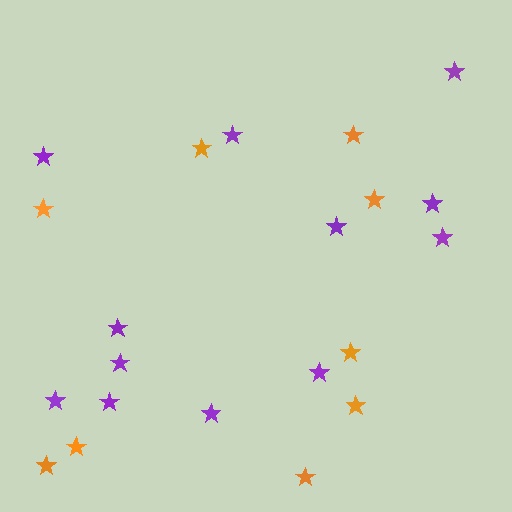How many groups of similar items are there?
There are 2 groups: one group of orange stars (9) and one group of purple stars (12).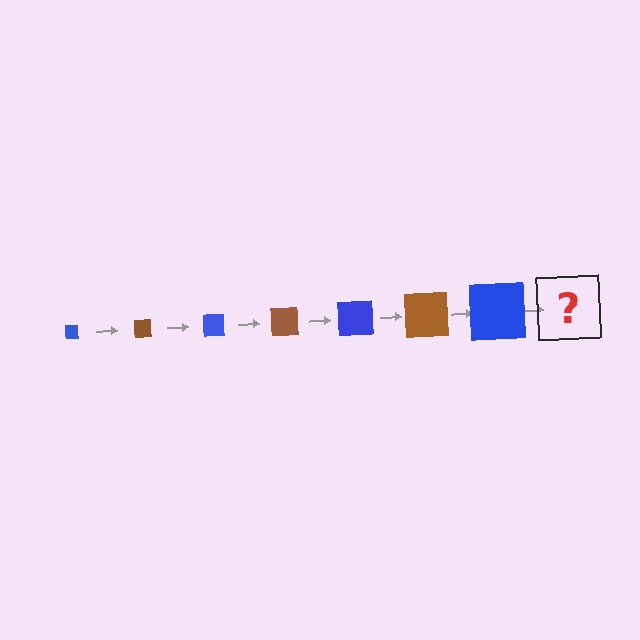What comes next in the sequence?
The next element should be a brown square, larger than the previous one.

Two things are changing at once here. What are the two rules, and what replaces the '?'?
The two rules are that the square grows larger each step and the color cycles through blue and brown. The '?' should be a brown square, larger than the previous one.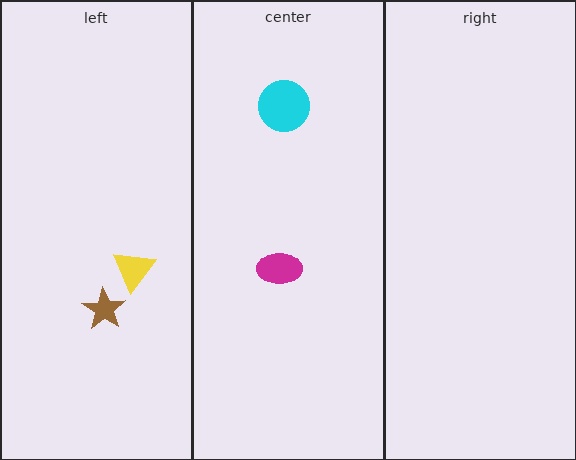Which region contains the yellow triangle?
The left region.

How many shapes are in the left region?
2.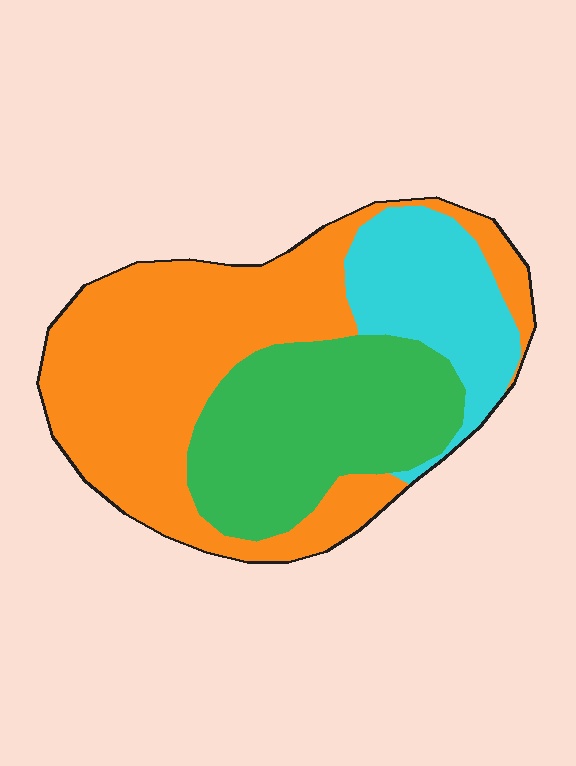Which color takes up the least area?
Cyan, at roughly 20%.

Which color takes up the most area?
Orange, at roughly 50%.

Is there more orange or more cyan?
Orange.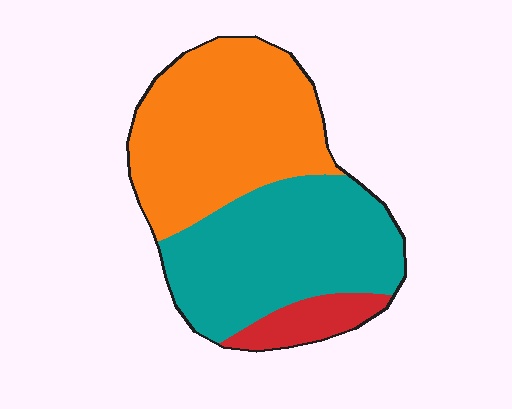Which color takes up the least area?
Red, at roughly 10%.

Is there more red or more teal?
Teal.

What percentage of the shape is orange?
Orange covers 46% of the shape.